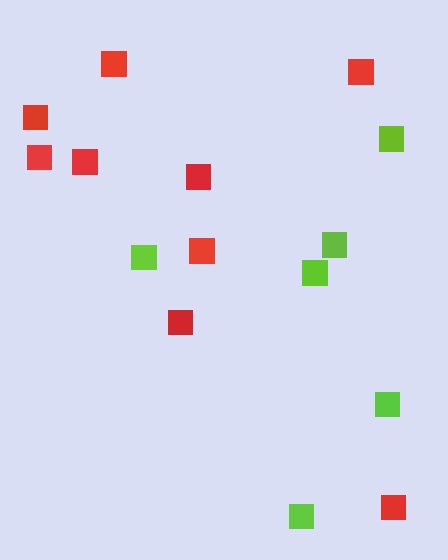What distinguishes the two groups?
There are 2 groups: one group of lime squares (6) and one group of red squares (9).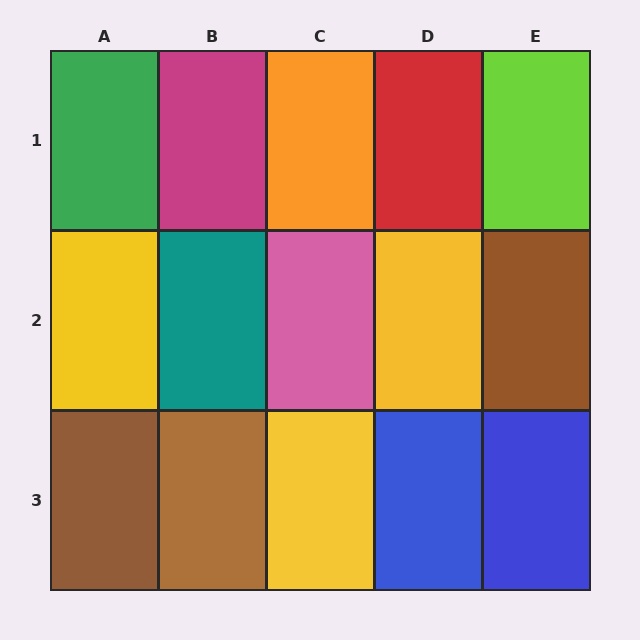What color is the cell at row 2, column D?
Yellow.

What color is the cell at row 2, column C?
Pink.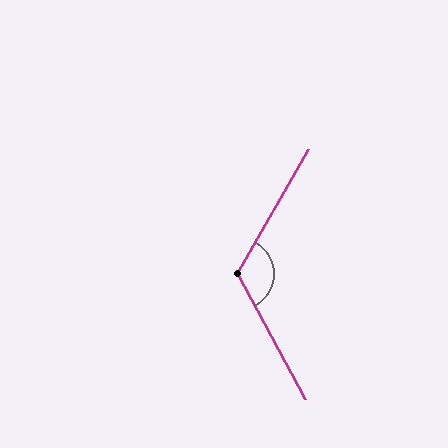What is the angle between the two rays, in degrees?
Approximately 122 degrees.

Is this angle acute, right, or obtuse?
It is obtuse.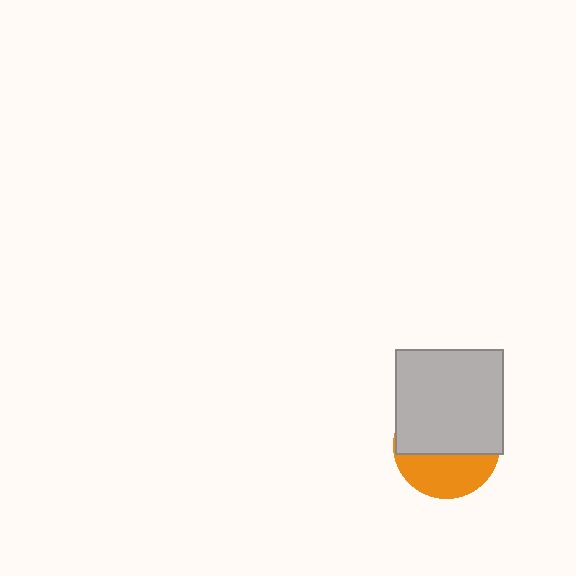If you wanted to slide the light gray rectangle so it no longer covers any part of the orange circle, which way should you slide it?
Slide it up — that is the most direct way to separate the two shapes.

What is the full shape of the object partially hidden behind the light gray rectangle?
The partially hidden object is an orange circle.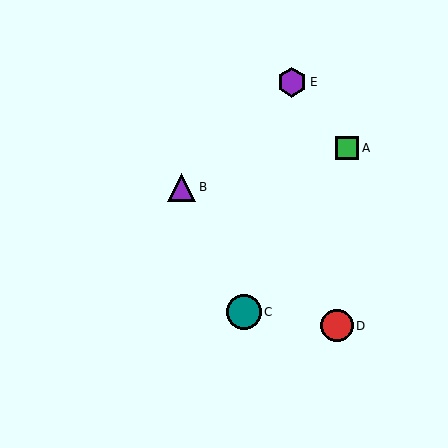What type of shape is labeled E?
Shape E is a purple hexagon.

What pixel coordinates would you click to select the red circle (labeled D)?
Click at (337, 326) to select the red circle D.